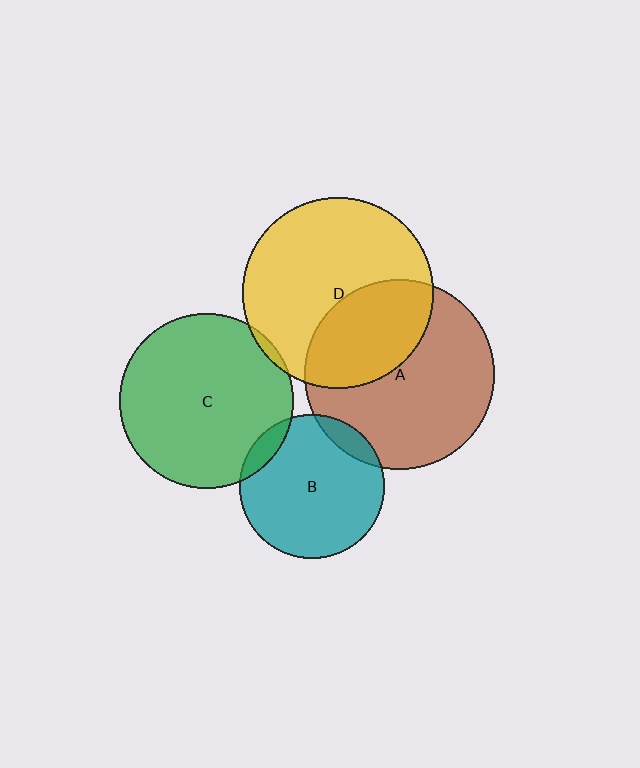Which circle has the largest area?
Circle D (yellow).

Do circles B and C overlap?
Yes.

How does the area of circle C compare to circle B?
Approximately 1.4 times.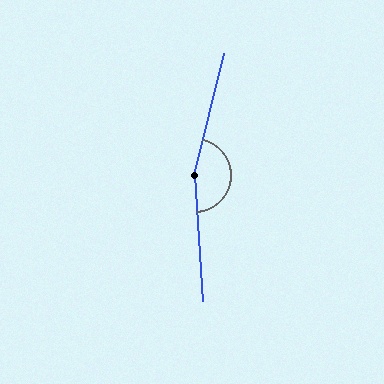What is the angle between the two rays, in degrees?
Approximately 163 degrees.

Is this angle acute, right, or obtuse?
It is obtuse.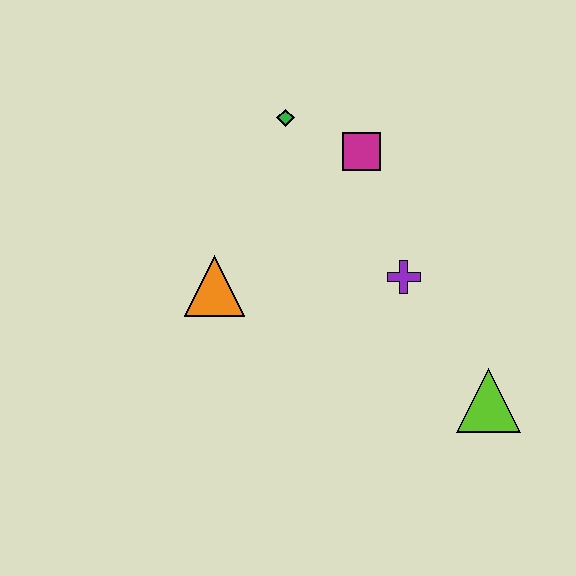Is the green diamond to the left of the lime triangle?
Yes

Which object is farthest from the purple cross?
The green diamond is farthest from the purple cross.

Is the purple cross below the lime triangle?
No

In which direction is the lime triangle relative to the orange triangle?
The lime triangle is to the right of the orange triangle.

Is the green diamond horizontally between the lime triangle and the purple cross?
No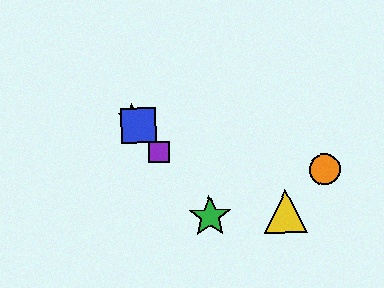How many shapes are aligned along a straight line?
4 shapes (the red star, the blue square, the green star, the purple square) are aligned along a straight line.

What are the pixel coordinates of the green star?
The green star is at (210, 216).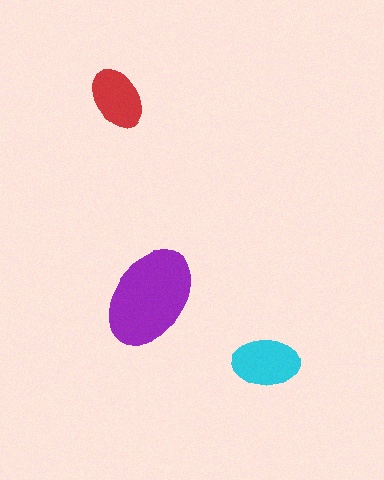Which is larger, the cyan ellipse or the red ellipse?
The cyan one.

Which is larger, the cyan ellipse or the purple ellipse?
The purple one.